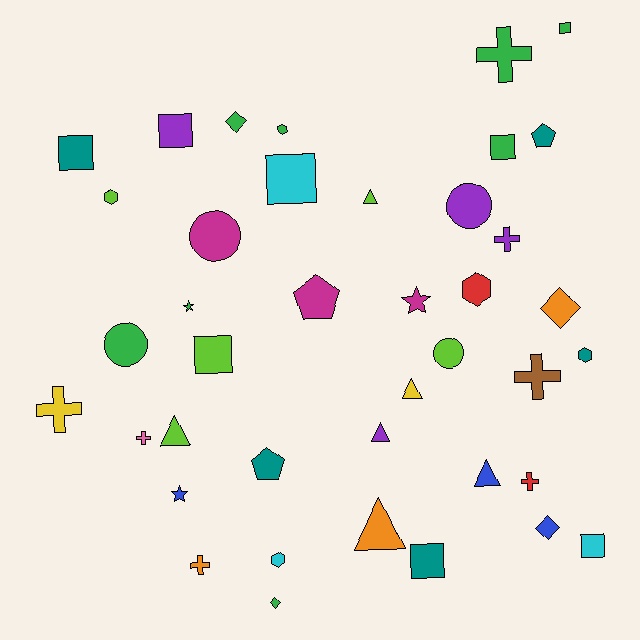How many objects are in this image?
There are 40 objects.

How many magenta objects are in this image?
There are 3 magenta objects.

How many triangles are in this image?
There are 6 triangles.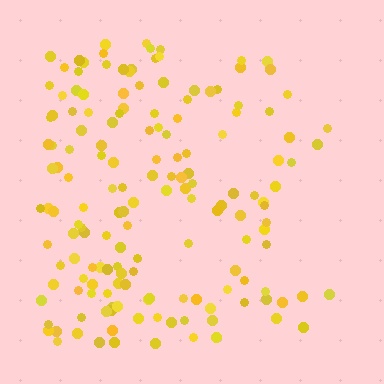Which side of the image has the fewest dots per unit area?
The right.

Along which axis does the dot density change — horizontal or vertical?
Horizontal.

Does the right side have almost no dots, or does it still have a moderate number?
Still a moderate number, just noticeably fewer than the left.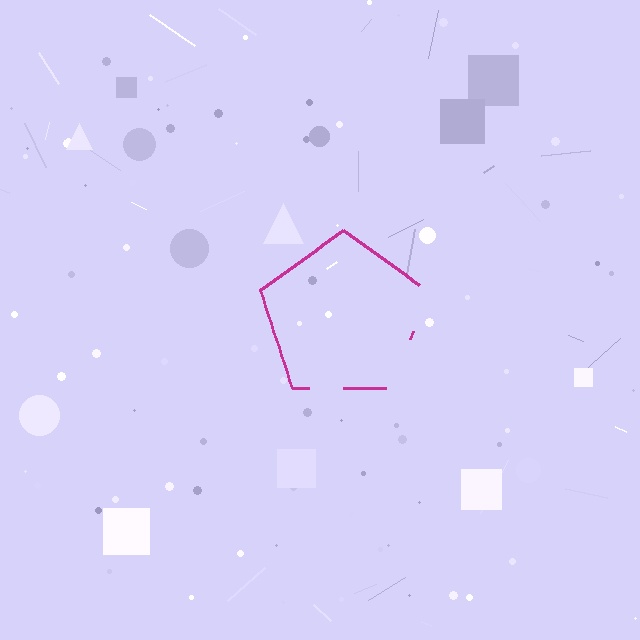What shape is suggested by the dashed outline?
The dashed outline suggests a pentagon.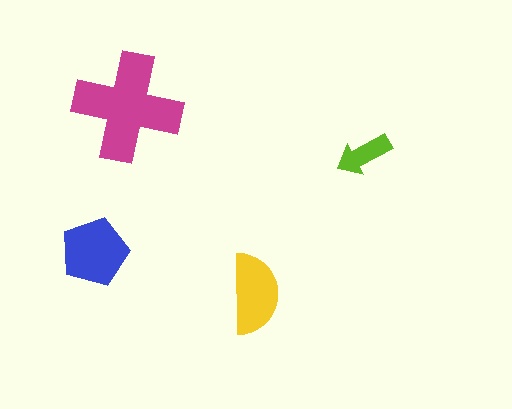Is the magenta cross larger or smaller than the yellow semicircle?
Larger.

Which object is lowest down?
The yellow semicircle is bottommost.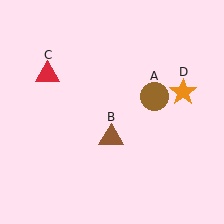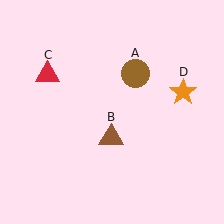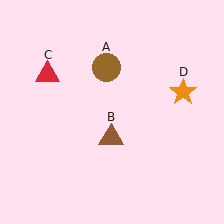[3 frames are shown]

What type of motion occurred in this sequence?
The brown circle (object A) rotated counterclockwise around the center of the scene.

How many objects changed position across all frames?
1 object changed position: brown circle (object A).